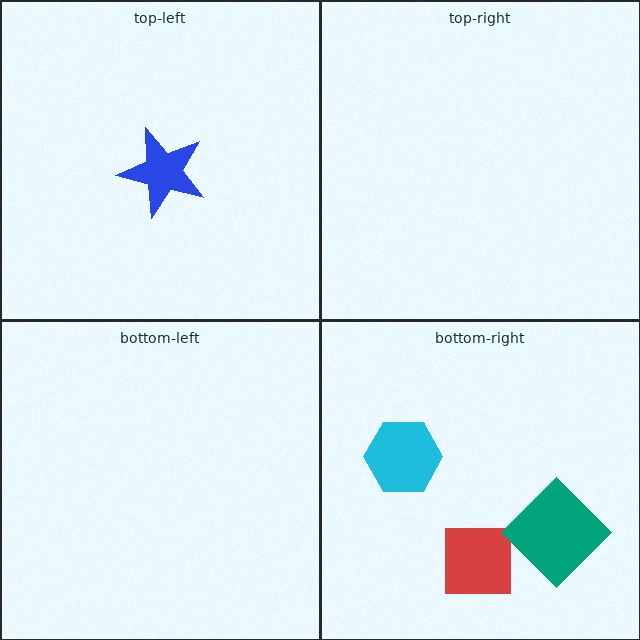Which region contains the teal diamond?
The bottom-right region.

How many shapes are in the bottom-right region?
3.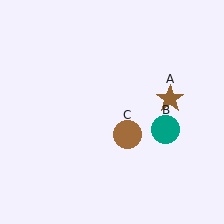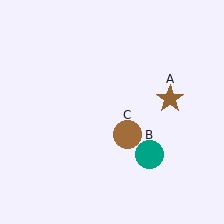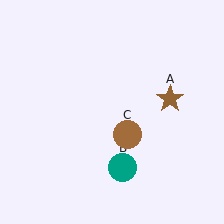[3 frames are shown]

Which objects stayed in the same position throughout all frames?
Brown star (object A) and brown circle (object C) remained stationary.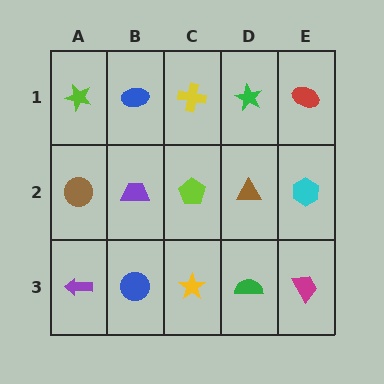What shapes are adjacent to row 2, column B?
A blue ellipse (row 1, column B), a blue circle (row 3, column B), a brown circle (row 2, column A), a lime pentagon (row 2, column C).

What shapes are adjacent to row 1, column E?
A cyan hexagon (row 2, column E), a green star (row 1, column D).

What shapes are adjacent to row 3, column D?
A brown triangle (row 2, column D), a yellow star (row 3, column C), a magenta trapezoid (row 3, column E).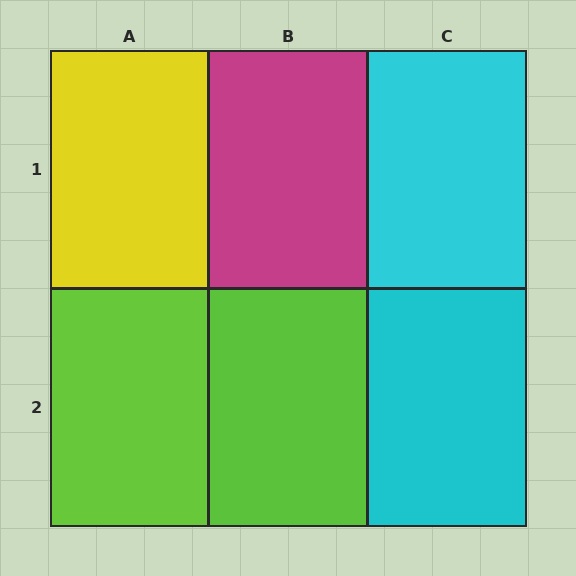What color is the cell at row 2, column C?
Cyan.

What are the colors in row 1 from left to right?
Yellow, magenta, cyan.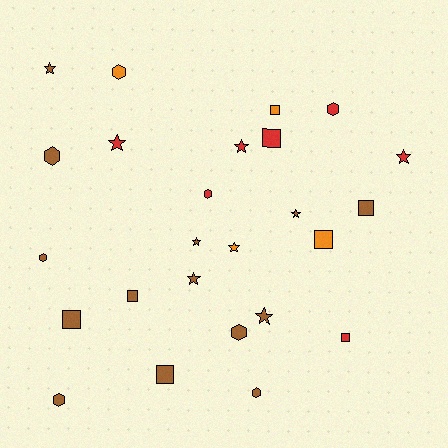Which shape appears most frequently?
Star, with 9 objects.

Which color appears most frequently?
Brown, with 14 objects.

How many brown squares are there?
There are 4 brown squares.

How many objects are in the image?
There are 25 objects.